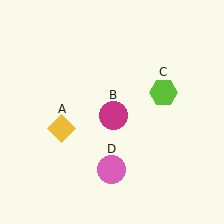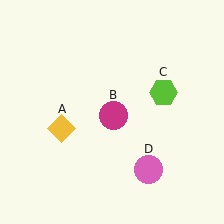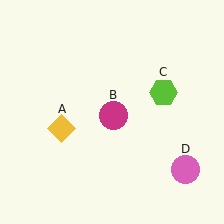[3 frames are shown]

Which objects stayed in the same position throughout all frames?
Yellow diamond (object A) and magenta circle (object B) and lime hexagon (object C) remained stationary.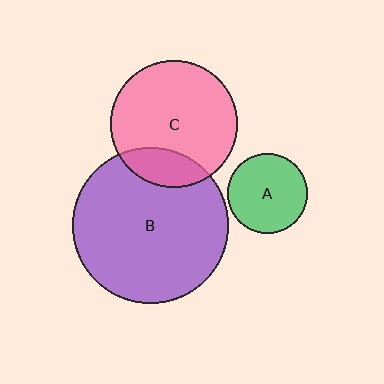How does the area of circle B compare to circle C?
Approximately 1.5 times.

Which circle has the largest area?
Circle B (purple).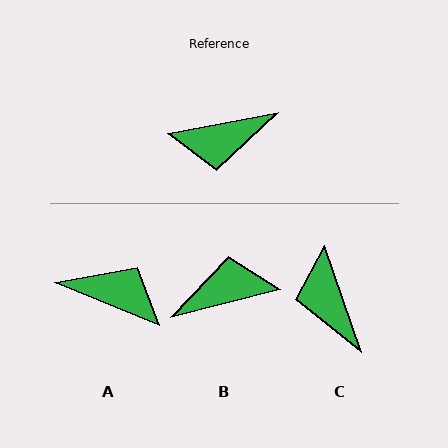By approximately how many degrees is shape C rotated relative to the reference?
Approximately 82 degrees clockwise.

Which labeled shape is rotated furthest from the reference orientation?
B, about 176 degrees away.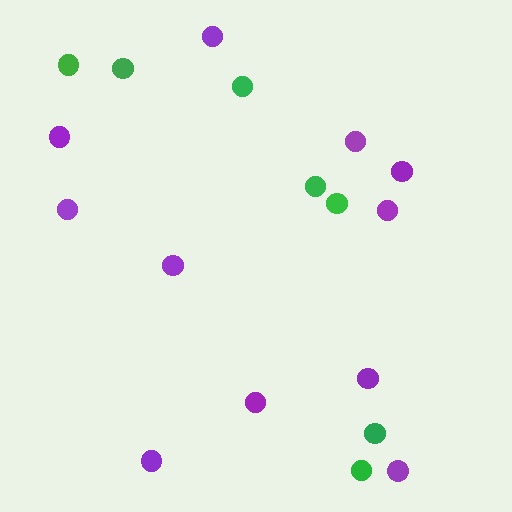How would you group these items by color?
There are 2 groups: one group of green circles (7) and one group of purple circles (11).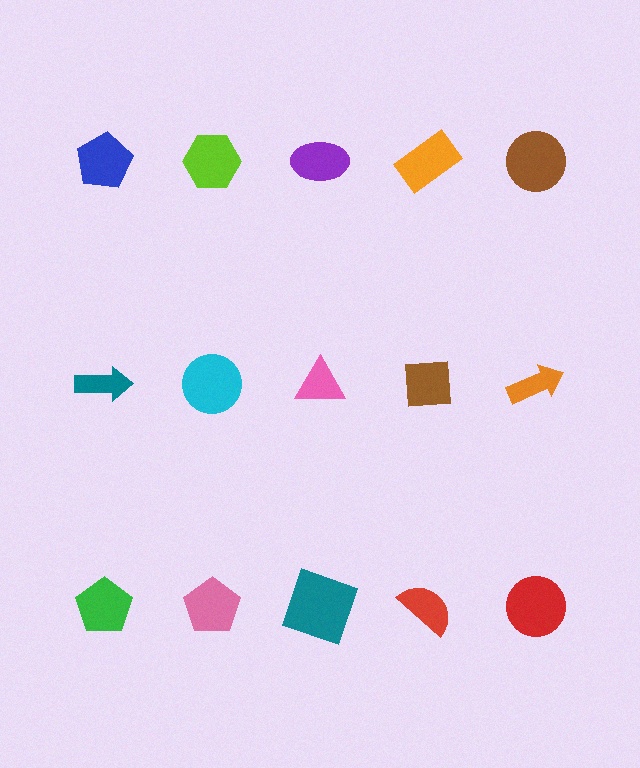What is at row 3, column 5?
A red circle.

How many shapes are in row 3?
5 shapes.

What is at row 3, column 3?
A teal square.